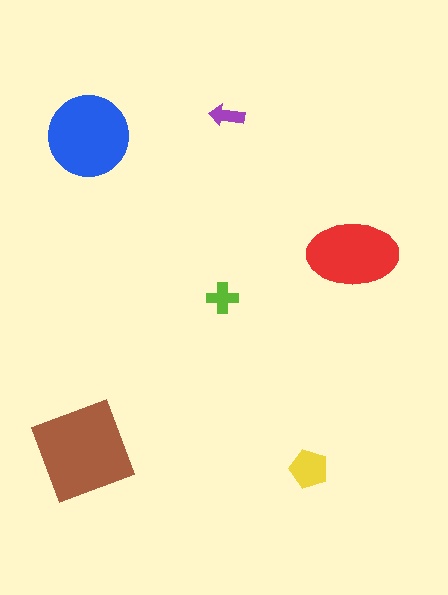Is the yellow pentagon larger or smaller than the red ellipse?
Smaller.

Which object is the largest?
The brown diamond.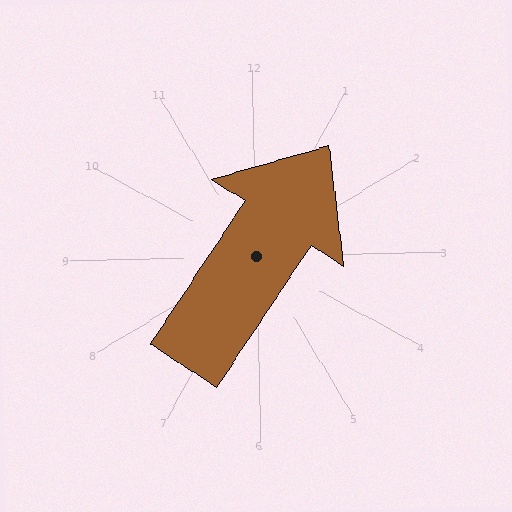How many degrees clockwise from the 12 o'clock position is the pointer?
Approximately 35 degrees.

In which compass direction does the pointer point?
Northeast.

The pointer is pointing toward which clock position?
Roughly 1 o'clock.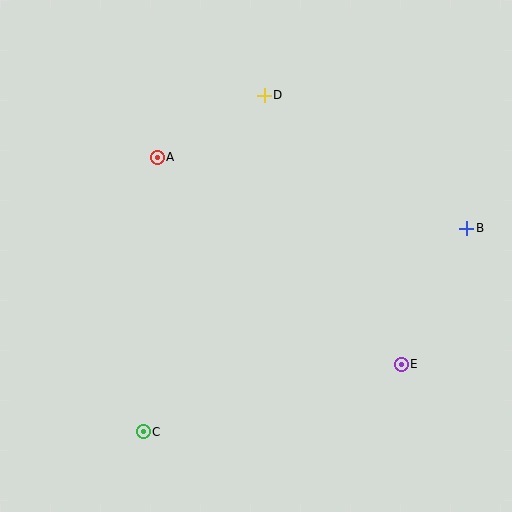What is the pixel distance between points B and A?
The distance between B and A is 318 pixels.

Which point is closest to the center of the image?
Point A at (157, 157) is closest to the center.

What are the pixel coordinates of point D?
Point D is at (264, 95).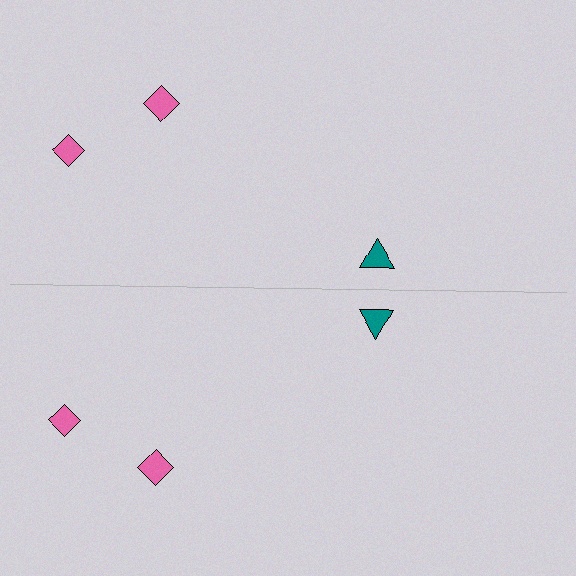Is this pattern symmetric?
Yes, this pattern has bilateral (reflection) symmetry.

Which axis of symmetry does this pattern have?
The pattern has a horizontal axis of symmetry running through the center of the image.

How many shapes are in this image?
There are 6 shapes in this image.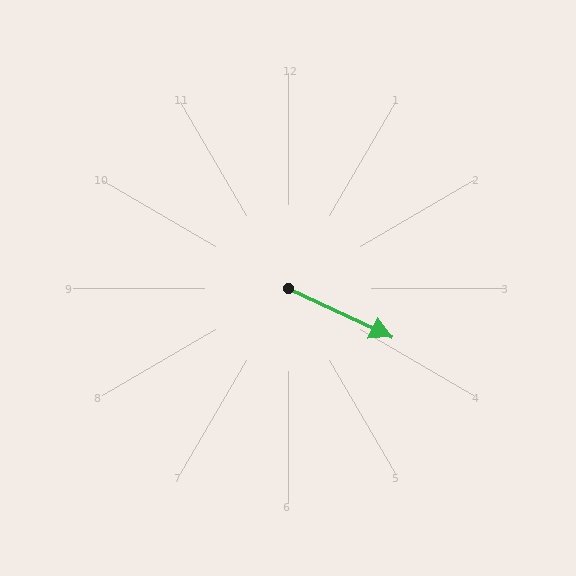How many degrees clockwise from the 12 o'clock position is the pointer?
Approximately 115 degrees.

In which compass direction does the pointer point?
Southeast.